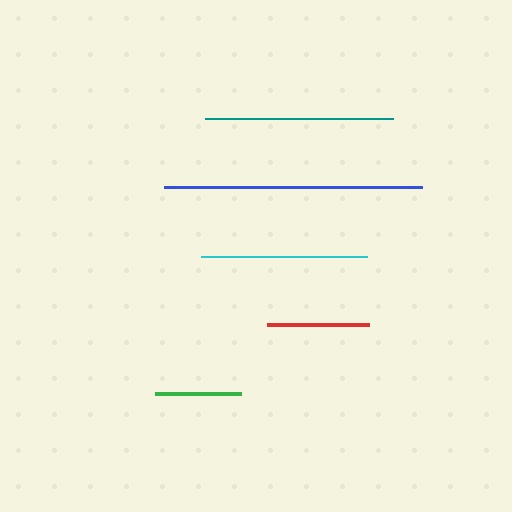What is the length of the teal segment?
The teal segment is approximately 187 pixels long.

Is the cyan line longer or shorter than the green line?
The cyan line is longer than the green line.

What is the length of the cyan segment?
The cyan segment is approximately 167 pixels long.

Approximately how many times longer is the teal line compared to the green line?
The teal line is approximately 2.2 times the length of the green line.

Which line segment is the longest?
The blue line is the longest at approximately 258 pixels.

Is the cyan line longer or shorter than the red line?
The cyan line is longer than the red line.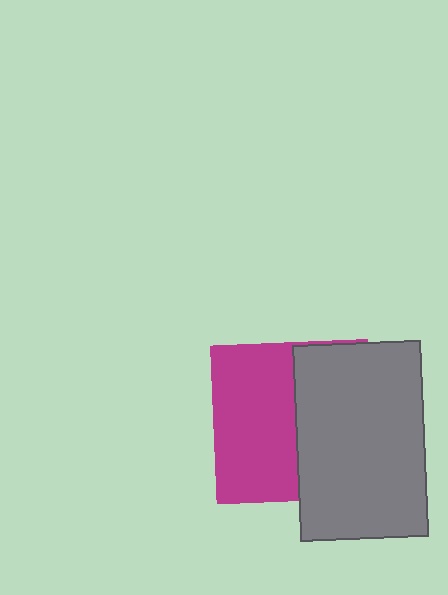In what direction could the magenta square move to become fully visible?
The magenta square could move left. That would shift it out from behind the gray rectangle entirely.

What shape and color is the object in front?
The object in front is a gray rectangle.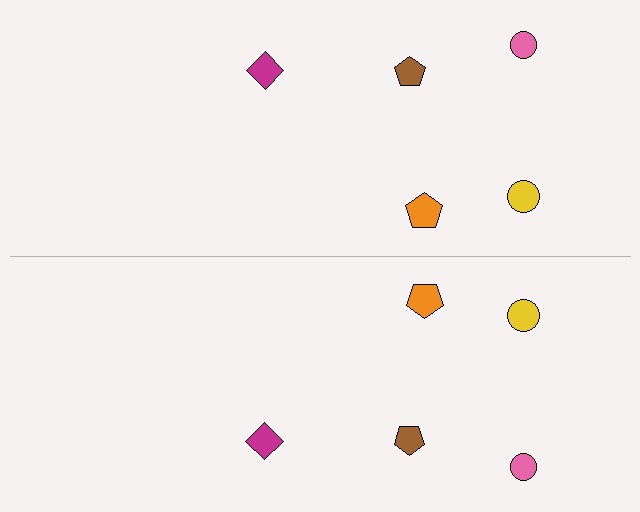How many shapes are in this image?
There are 10 shapes in this image.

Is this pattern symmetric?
Yes, this pattern has bilateral (reflection) symmetry.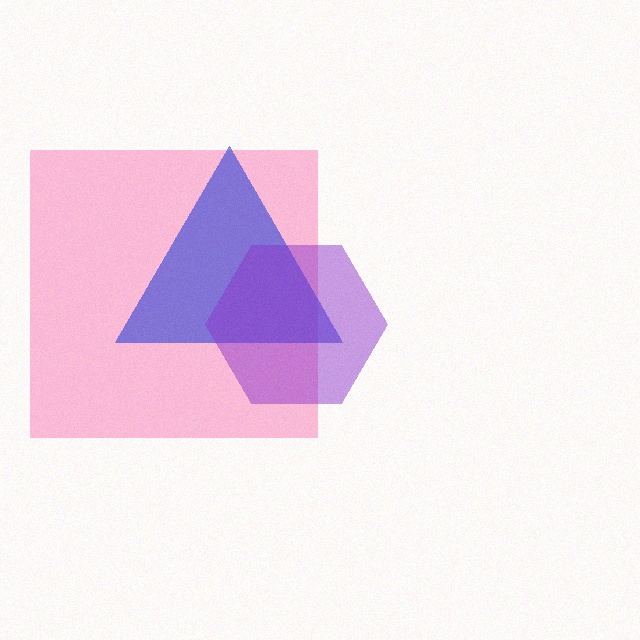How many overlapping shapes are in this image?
There are 3 overlapping shapes in the image.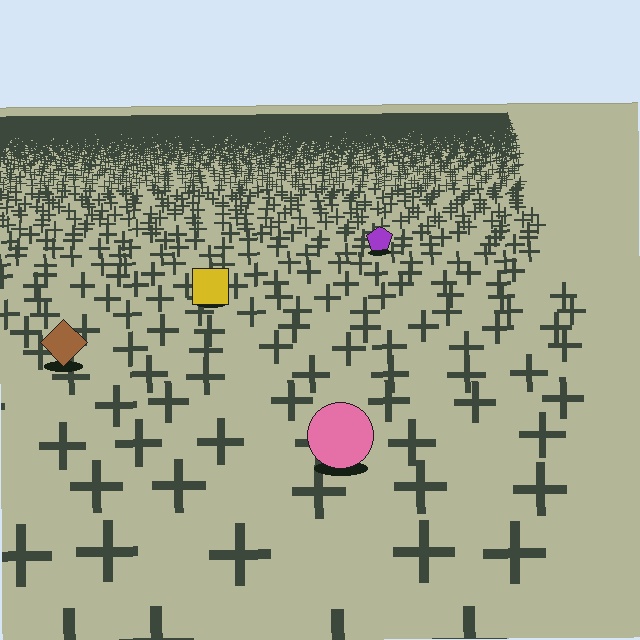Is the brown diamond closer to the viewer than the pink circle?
No. The pink circle is closer — you can tell from the texture gradient: the ground texture is coarser near it.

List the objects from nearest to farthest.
From nearest to farthest: the pink circle, the brown diamond, the yellow square, the purple pentagon.